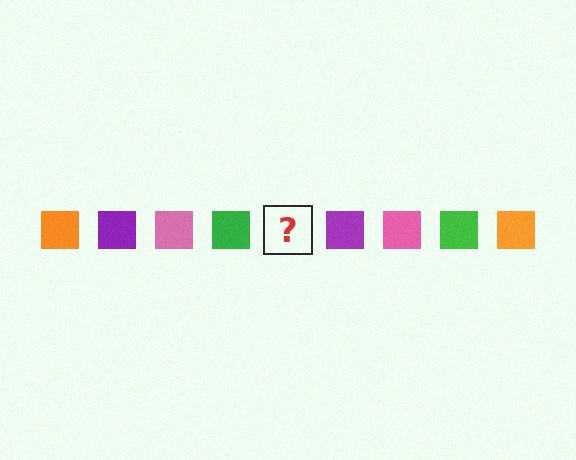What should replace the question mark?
The question mark should be replaced with an orange square.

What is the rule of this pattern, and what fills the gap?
The rule is that the pattern cycles through orange, purple, pink, green squares. The gap should be filled with an orange square.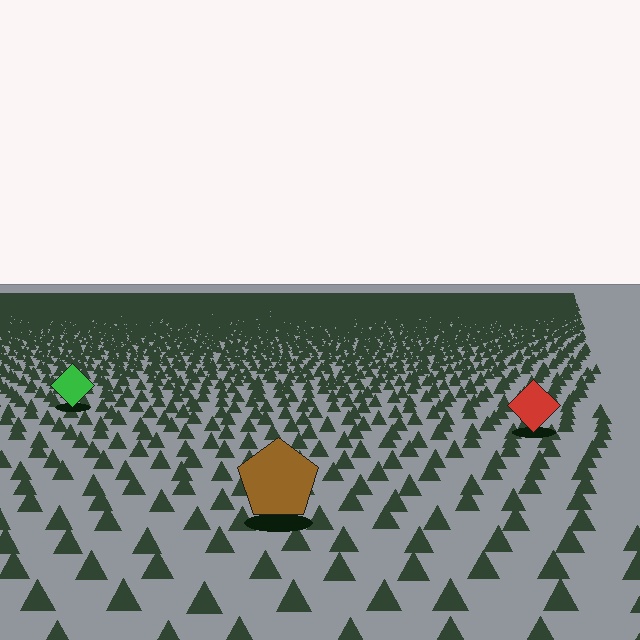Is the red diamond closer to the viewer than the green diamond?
Yes. The red diamond is closer — you can tell from the texture gradient: the ground texture is coarser near it.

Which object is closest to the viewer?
The brown pentagon is closest. The texture marks near it are larger and more spread out.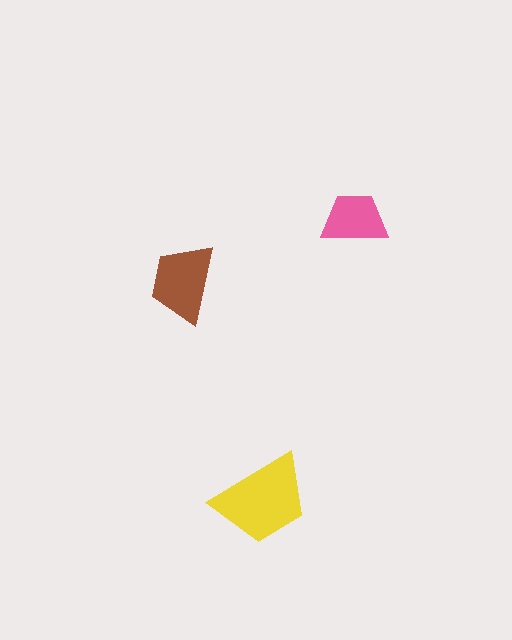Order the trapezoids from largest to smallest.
the yellow one, the brown one, the pink one.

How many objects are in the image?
There are 3 objects in the image.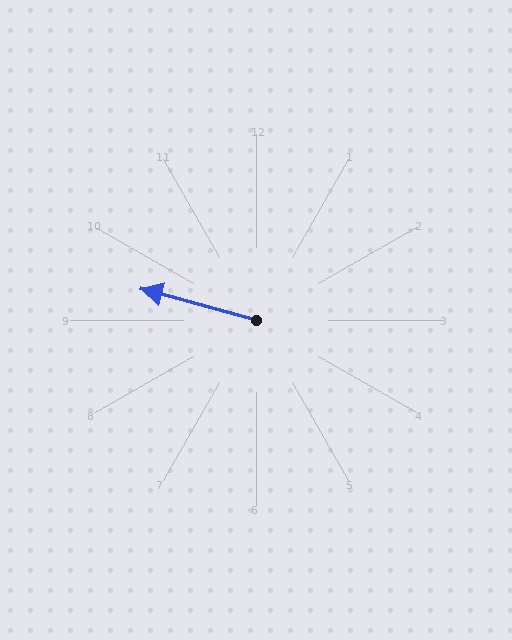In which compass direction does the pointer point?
West.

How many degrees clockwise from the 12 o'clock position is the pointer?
Approximately 285 degrees.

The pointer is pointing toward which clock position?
Roughly 10 o'clock.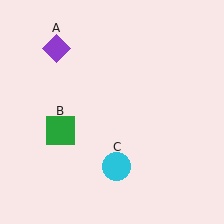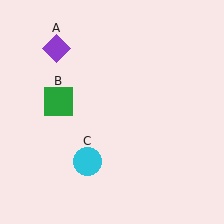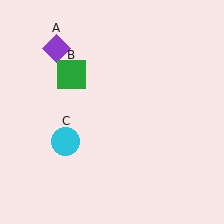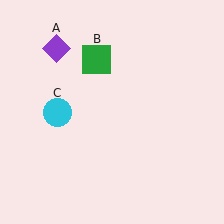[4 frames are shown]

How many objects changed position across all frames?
2 objects changed position: green square (object B), cyan circle (object C).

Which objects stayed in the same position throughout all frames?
Purple diamond (object A) remained stationary.